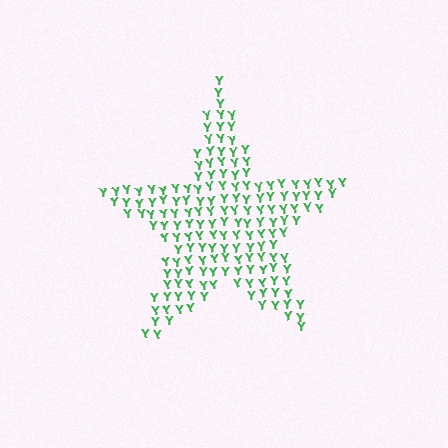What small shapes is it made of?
It is made of small letter Y's.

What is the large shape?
The large shape is a star.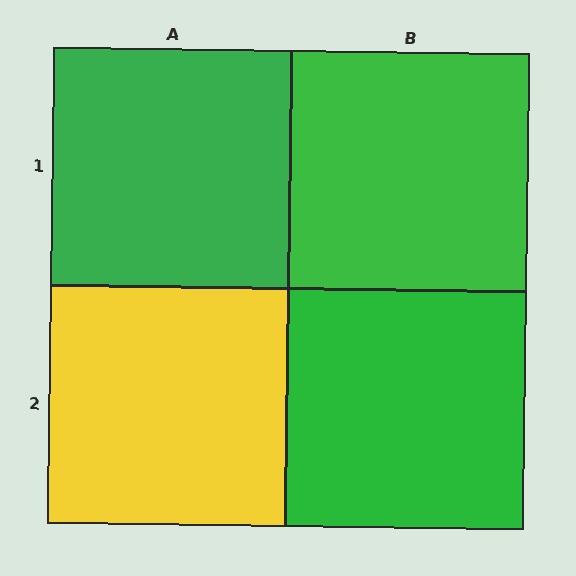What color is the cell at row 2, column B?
Green.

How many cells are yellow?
1 cell is yellow.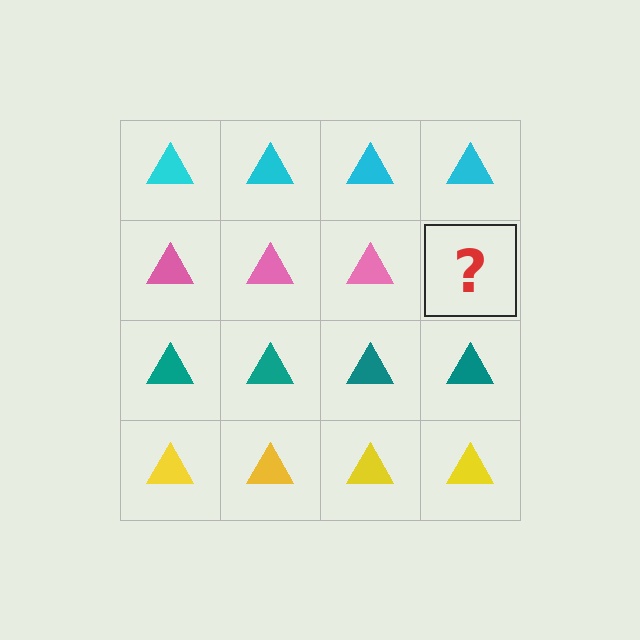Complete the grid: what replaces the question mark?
The question mark should be replaced with a pink triangle.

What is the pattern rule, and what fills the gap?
The rule is that each row has a consistent color. The gap should be filled with a pink triangle.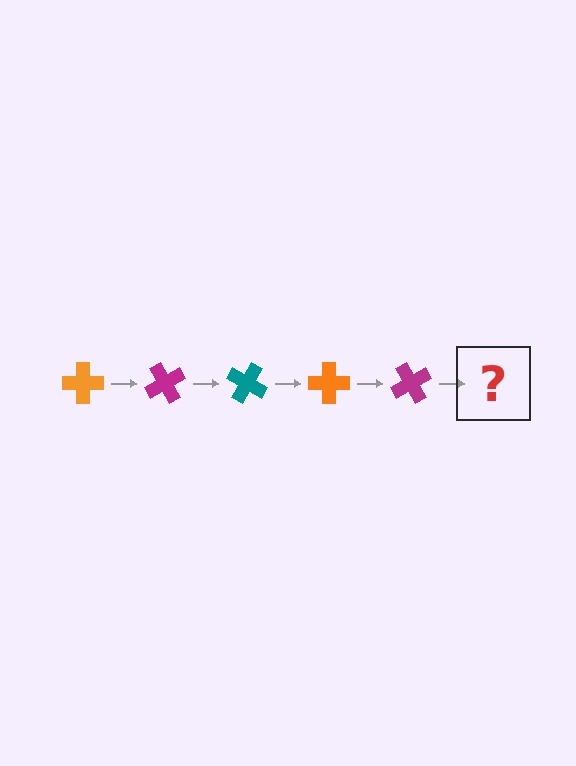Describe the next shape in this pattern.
It should be a teal cross, rotated 300 degrees from the start.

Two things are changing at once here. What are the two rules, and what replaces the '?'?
The two rules are that it rotates 60 degrees each step and the color cycles through orange, magenta, and teal. The '?' should be a teal cross, rotated 300 degrees from the start.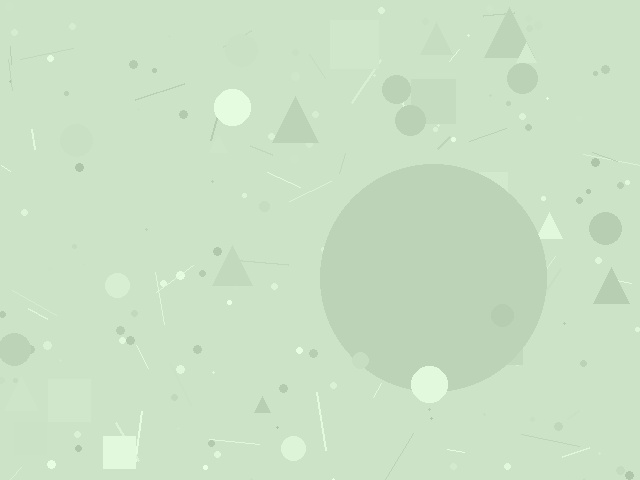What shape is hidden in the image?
A circle is hidden in the image.